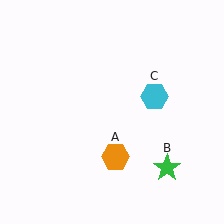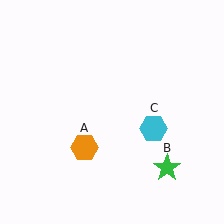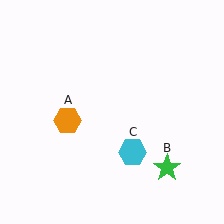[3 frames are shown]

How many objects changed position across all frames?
2 objects changed position: orange hexagon (object A), cyan hexagon (object C).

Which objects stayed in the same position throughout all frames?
Green star (object B) remained stationary.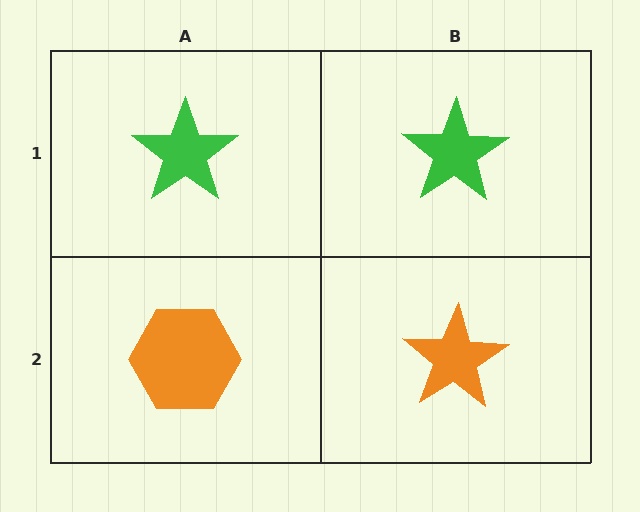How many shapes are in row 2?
2 shapes.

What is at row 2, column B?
An orange star.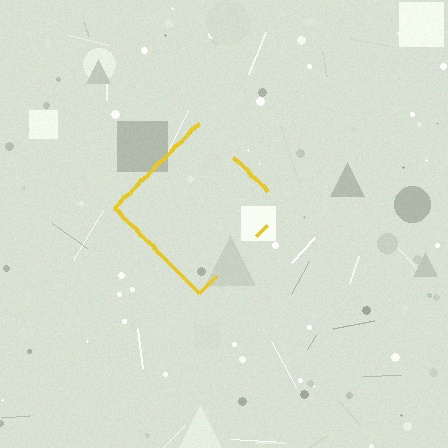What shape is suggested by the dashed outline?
The dashed outline suggests a diamond.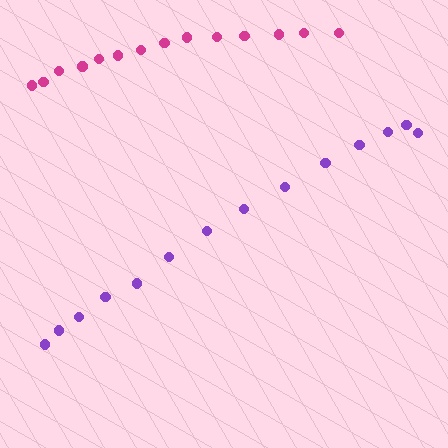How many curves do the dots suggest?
There are 2 distinct paths.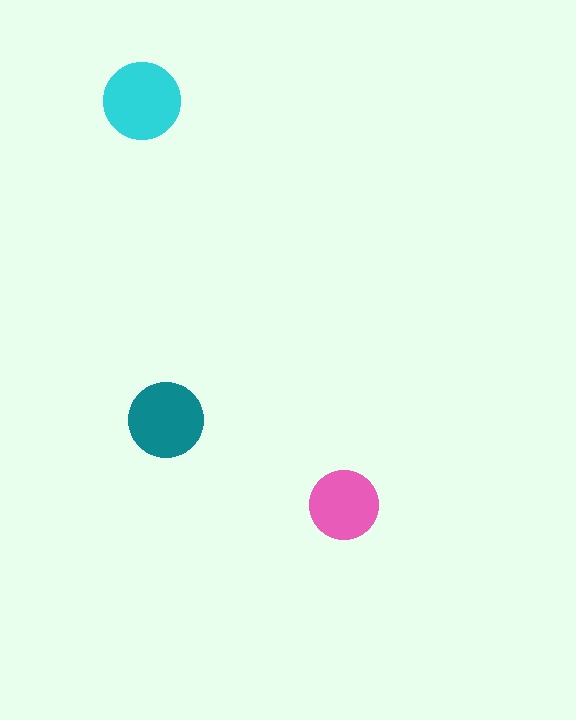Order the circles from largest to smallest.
the cyan one, the teal one, the pink one.